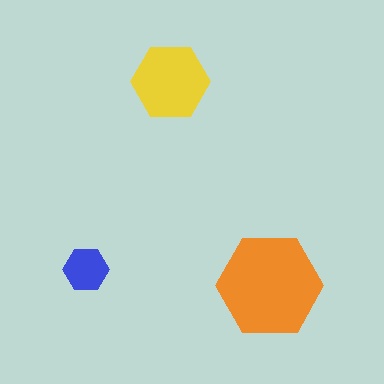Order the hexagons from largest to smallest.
the orange one, the yellow one, the blue one.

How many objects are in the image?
There are 3 objects in the image.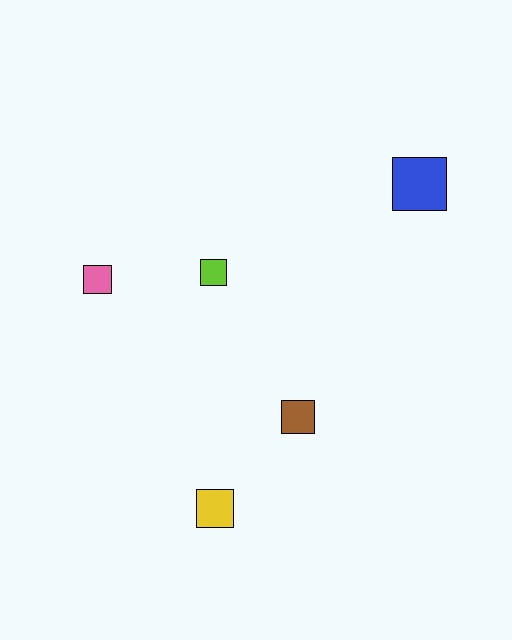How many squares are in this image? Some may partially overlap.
There are 5 squares.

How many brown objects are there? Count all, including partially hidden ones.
There is 1 brown object.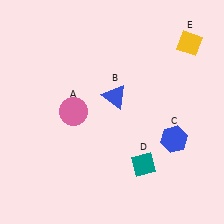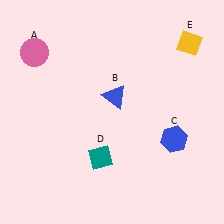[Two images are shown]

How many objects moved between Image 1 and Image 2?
2 objects moved between the two images.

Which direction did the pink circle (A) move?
The pink circle (A) moved up.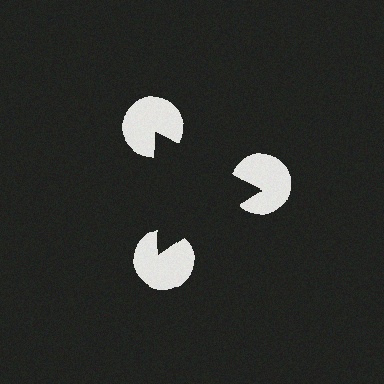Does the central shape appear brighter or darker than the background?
It typically appears slightly darker than the background, even though no actual brightness change is drawn.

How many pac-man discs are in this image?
There are 3 — one at each vertex of the illusory triangle.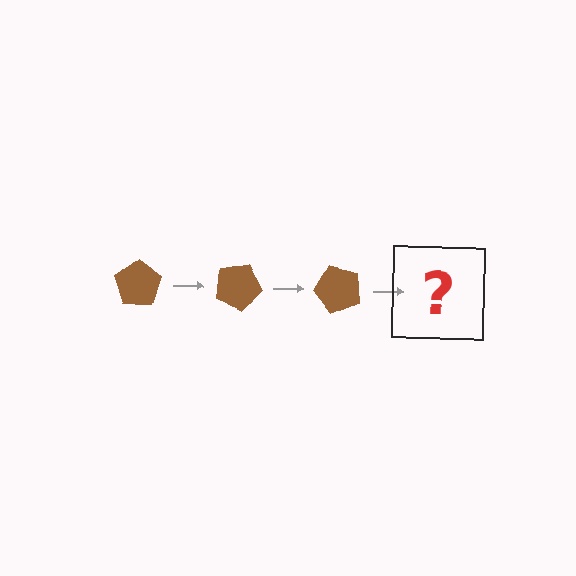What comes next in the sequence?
The next element should be a brown pentagon rotated 75 degrees.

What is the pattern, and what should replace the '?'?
The pattern is that the pentagon rotates 25 degrees each step. The '?' should be a brown pentagon rotated 75 degrees.